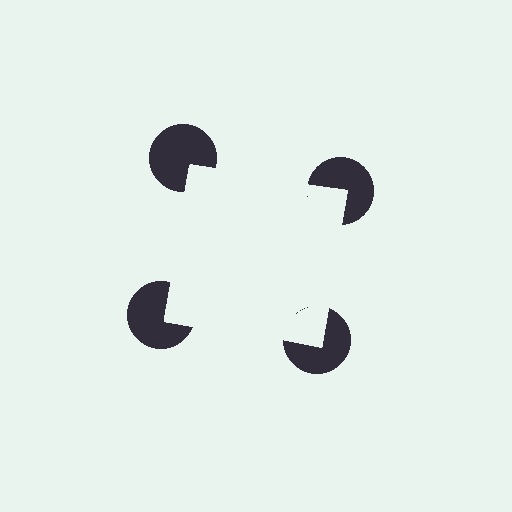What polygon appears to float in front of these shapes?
An illusory square — its edges are inferred from the aligned wedge cuts in the pac-man discs, not physically drawn.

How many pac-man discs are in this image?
There are 4 — one at each vertex of the illusory square.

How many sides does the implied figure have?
4 sides.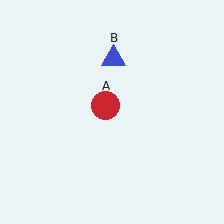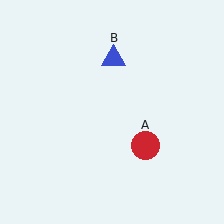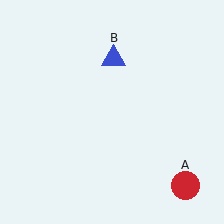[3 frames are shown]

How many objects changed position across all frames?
1 object changed position: red circle (object A).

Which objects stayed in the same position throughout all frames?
Blue triangle (object B) remained stationary.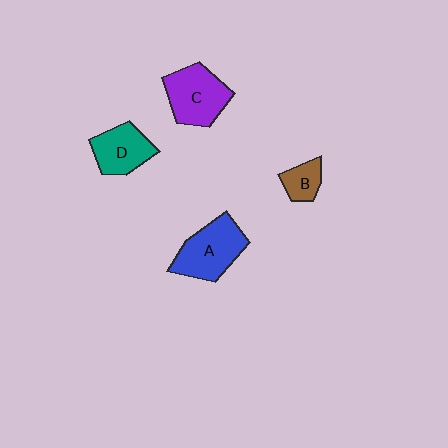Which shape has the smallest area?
Shape B (brown).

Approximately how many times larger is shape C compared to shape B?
Approximately 2.3 times.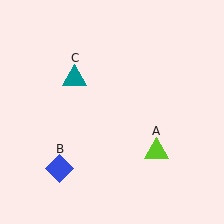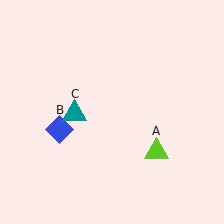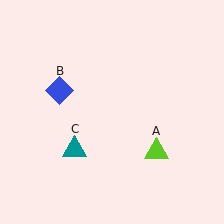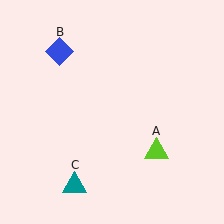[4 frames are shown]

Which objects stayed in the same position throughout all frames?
Lime triangle (object A) remained stationary.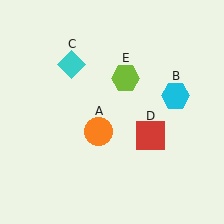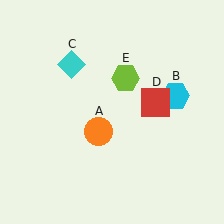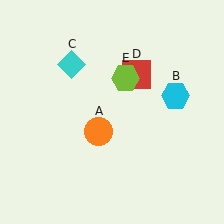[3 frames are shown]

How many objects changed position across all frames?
1 object changed position: red square (object D).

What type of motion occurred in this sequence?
The red square (object D) rotated counterclockwise around the center of the scene.